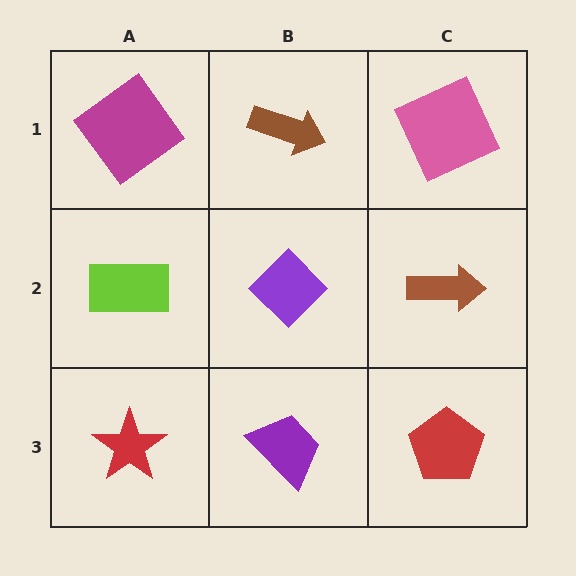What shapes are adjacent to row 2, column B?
A brown arrow (row 1, column B), a purple trapezoid (row 3, column B), a lime rectangle (row 2, column A), a brown arrow (row 2, column C).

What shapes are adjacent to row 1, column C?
A brown arrow (row 2, column C), a brown arrow (row 1, column B).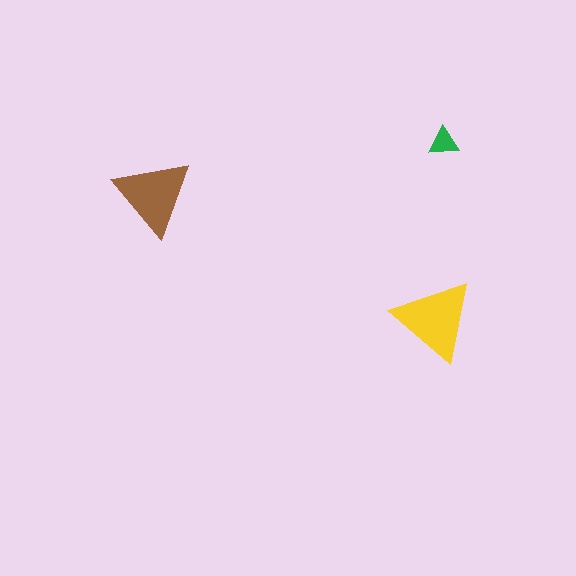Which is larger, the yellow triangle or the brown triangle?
The yellow one.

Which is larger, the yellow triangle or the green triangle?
The yellow one.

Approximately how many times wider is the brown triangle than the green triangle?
About 2.5 times wider.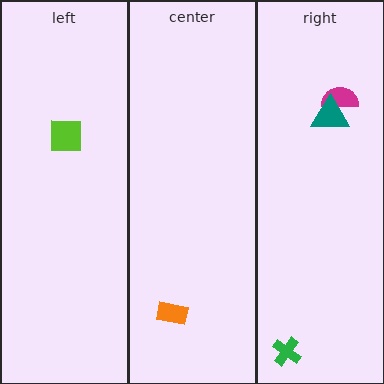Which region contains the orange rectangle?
The center region.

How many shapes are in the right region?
3.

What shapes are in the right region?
The magenta semicircle, the green cross, the teal triangle.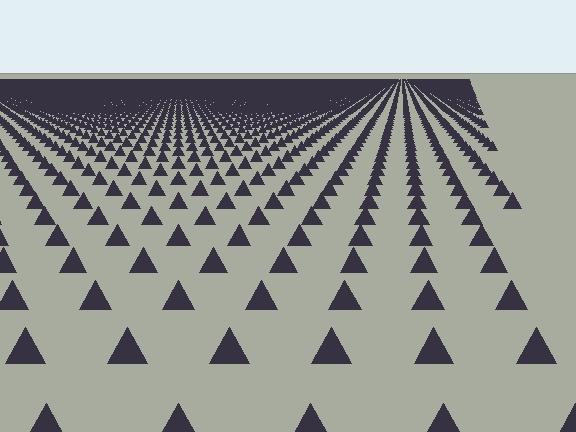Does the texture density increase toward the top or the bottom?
Density increases toward the top.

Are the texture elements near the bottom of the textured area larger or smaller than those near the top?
Larger. Near the bottom, elements are closer to the viewer and appear at a bigger on-screen size.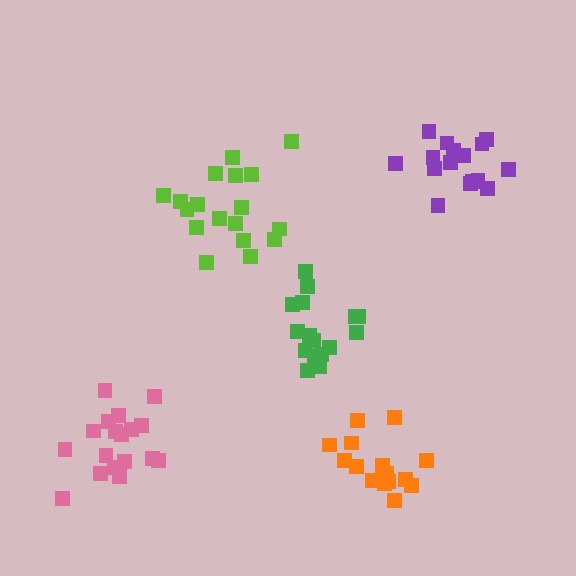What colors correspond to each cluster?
The clusters are colored: orange, pink, purple, lime, green.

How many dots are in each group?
Group 1: 15 dots, Group 2: 18 dots, Group 3: 16 dots, Group 4: 18 dots, Group 5: 16 dots (83 total).